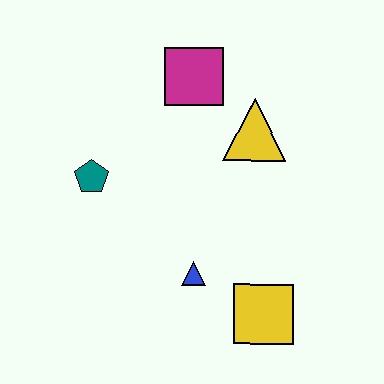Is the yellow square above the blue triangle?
No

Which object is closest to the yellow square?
The blue triangle is closest to the yellow square.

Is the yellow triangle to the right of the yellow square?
No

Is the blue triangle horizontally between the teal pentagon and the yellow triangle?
Yes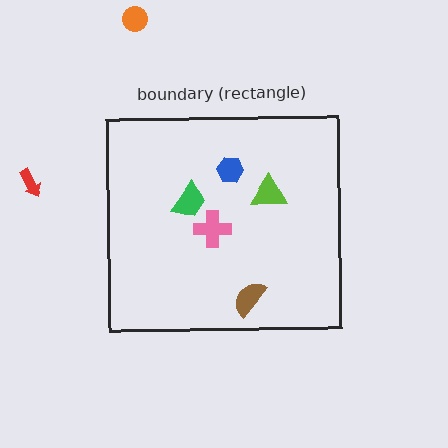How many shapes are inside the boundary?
5 inside, 2 outside.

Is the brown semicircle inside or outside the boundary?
Inside.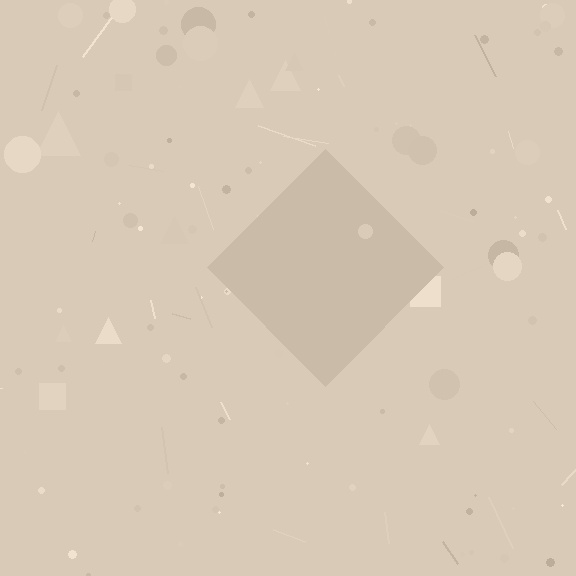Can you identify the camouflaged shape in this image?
The camouflaged shape is a diamond.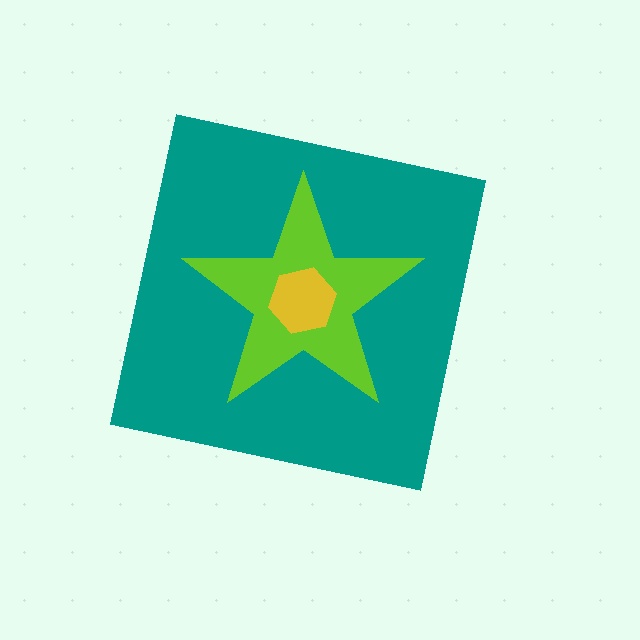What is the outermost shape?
The teal square.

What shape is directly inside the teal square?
The lime star.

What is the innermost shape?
The yellow hexagon.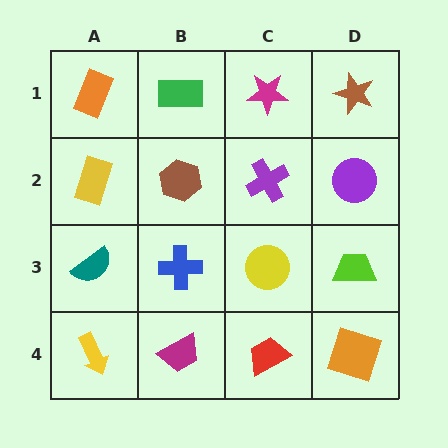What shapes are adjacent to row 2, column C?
A magenta star (row 1, column C), a yellow circle (row 3, column C), a brown hexagon (row 2, column B), a purple circle (row 2, column D).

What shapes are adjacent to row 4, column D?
A lime trapezoid (row 3, column D), a red trapezoid (row 4, column C).